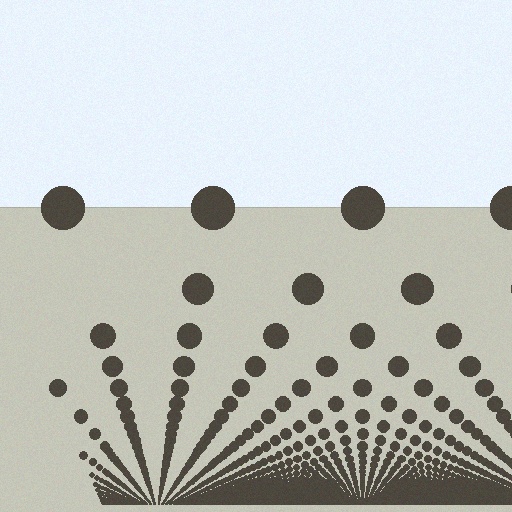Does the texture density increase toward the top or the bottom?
Density increases toward the bottom.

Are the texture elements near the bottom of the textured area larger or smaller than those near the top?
Smaller. The gradient is inverted — elements near the bottom are smaller and denser.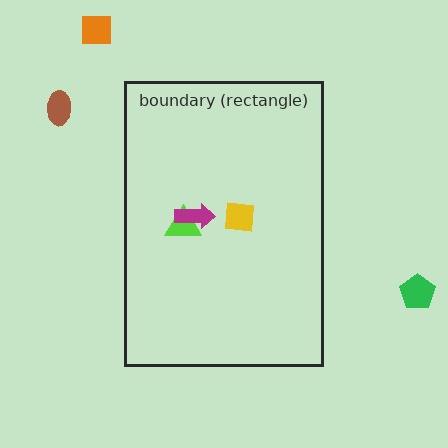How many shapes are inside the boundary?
3 inside, 3 outside.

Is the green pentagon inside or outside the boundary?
Outside.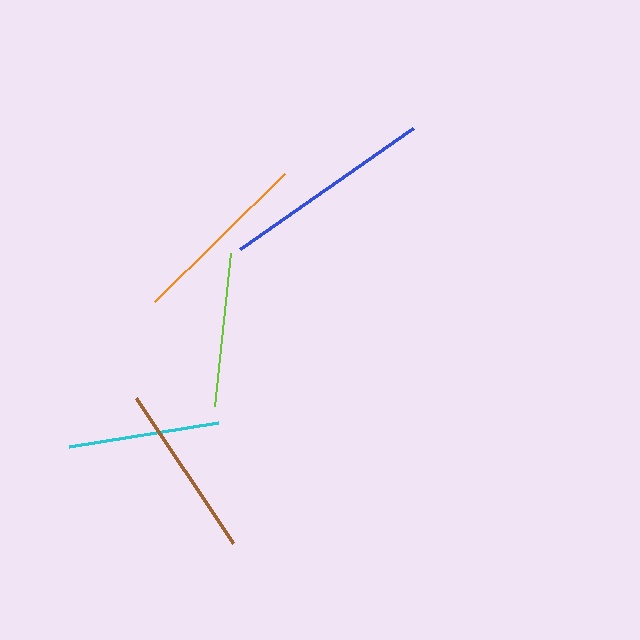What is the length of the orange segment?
The orange segment is approximately 182 pixels long.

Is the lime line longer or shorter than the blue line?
The blue line is longer than the lime line.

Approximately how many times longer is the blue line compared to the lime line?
The blue line is approximately 1.4 times the length of the lime line.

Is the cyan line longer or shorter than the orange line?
The orange line is longer than the cyan line.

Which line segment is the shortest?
The cyan line is the shortest at approximately 150 pixels.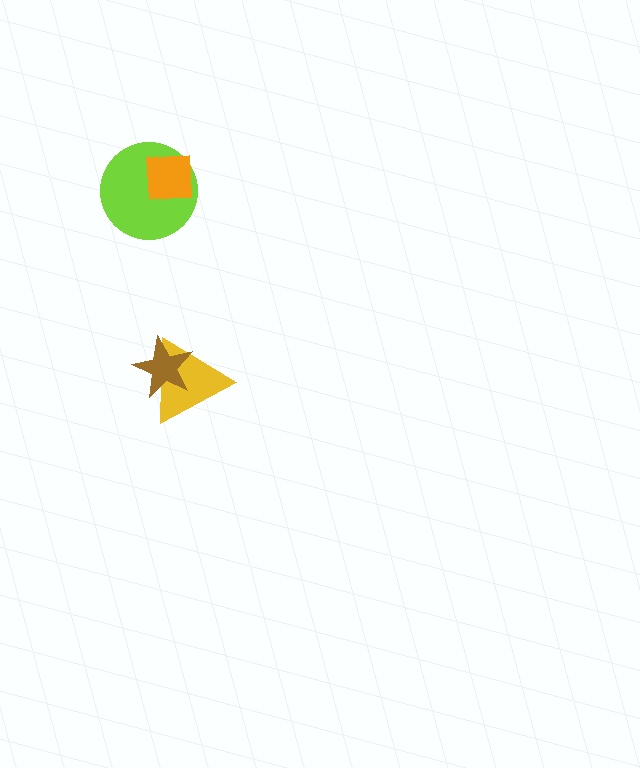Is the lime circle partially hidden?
Yes, it is partially covered by another shape.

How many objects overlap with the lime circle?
1 object overlaps with the lime circle.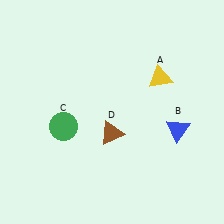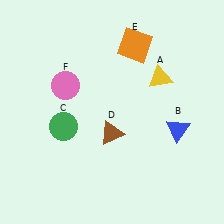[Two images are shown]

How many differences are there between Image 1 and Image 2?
There are 2 differences between the two images.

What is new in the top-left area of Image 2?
A pink circle (F) was added in the top-left area of Image 2.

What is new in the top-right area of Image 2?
An orange square (E) was added in the top-right area of Image 2.